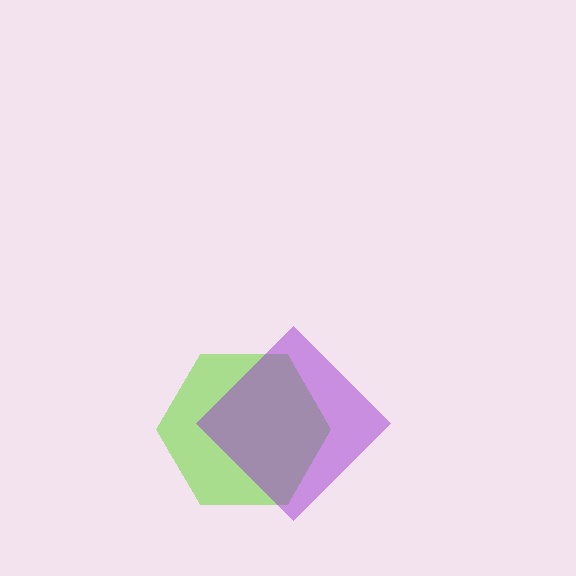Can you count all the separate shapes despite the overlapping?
Yes, there are 2 separate shapes.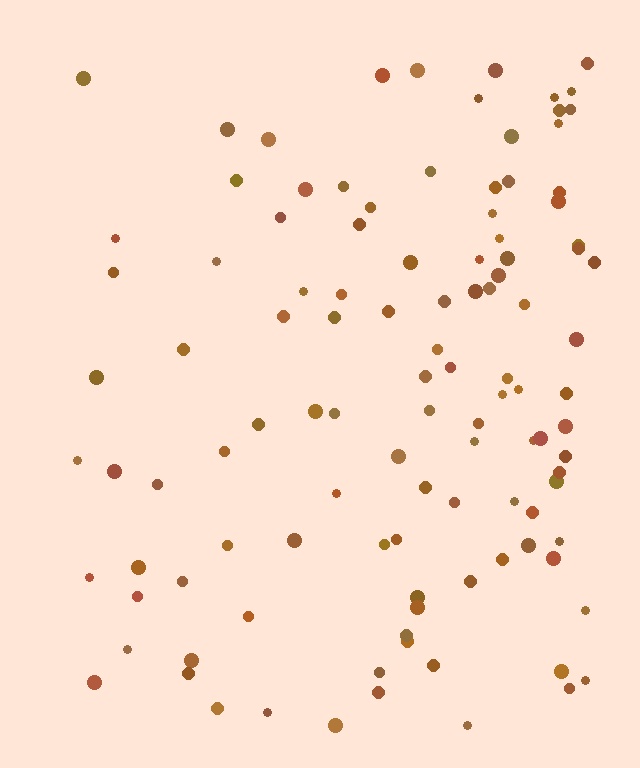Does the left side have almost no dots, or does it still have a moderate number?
Still a moderate number, just noticeably fewer than the right.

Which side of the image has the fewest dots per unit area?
The left.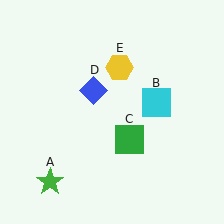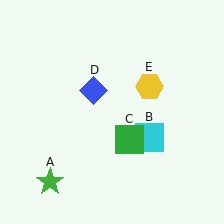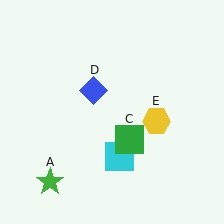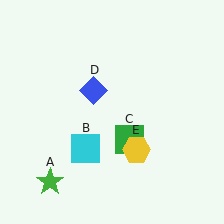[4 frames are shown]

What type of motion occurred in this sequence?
The cyan square (object B), yellow hexagon (object E) rotated clockwise around the center of the scene.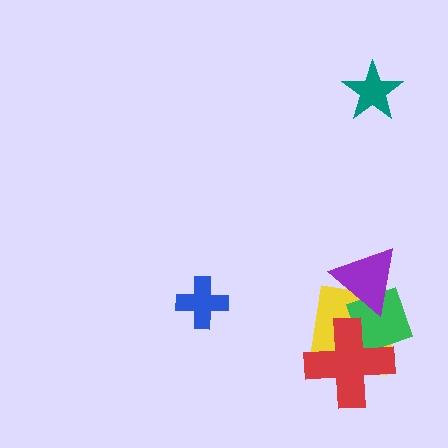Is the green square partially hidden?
Yes, it is partially covered by another shape.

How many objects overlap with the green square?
3 objects overlap with the green square.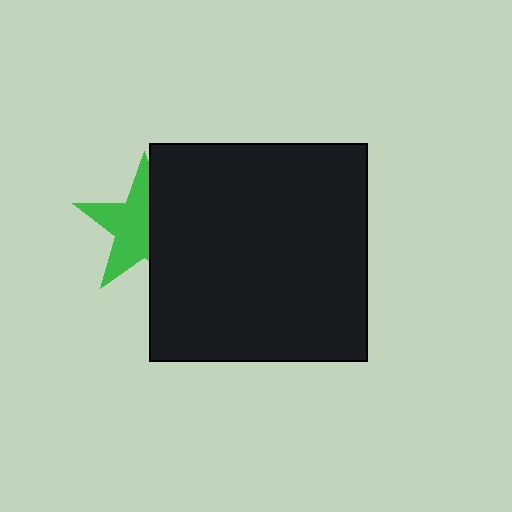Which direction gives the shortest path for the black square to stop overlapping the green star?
Moving right gives the shortest separation.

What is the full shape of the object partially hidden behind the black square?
The partially hidden object is a green star.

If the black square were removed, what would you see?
You would see the complete green star.